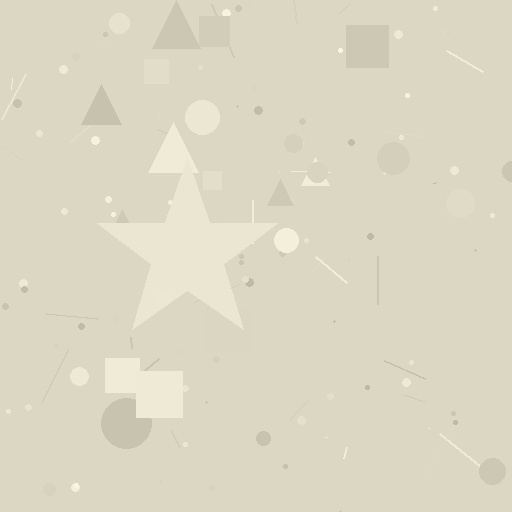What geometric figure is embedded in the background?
A star is embedded in the background.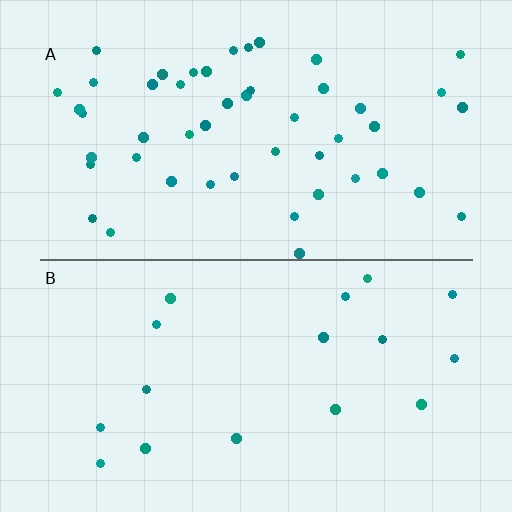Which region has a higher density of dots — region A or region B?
A (the top).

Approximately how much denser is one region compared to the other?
Approximately 2.9× — region A over region B.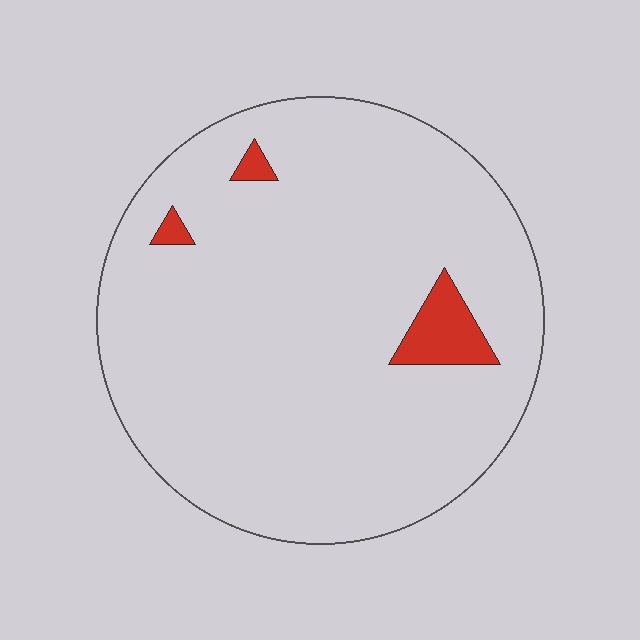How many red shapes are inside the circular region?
3.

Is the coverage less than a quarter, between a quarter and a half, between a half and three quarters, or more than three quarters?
Less than a quarter.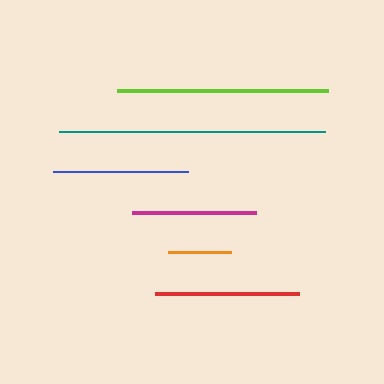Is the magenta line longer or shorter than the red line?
The red line is longer than the magenta line.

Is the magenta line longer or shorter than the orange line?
The magenta line is longer than the orange line.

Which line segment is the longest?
The teal line is the longest at approximately 266 pixels.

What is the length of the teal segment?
The teal segment is approximately 266 pixels long.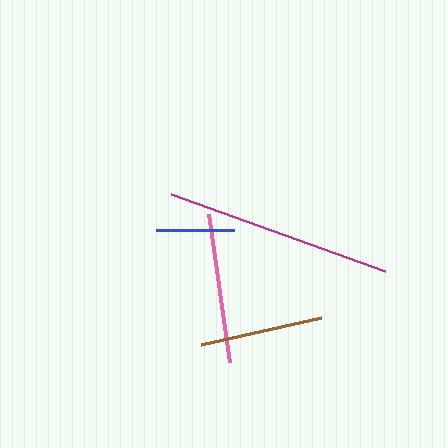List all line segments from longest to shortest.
From longest to shortest: magenta, pink, brown, blue.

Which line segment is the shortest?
The blue line is the shortest at approximately 79 pixels.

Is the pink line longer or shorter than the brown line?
The pink line is longer than the brown line.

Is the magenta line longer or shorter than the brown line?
The magenta line is longer than the brown line.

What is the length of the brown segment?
The brown segment is approximately 123 pixels long.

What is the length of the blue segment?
The blue segment is approximately 79 pixels long.